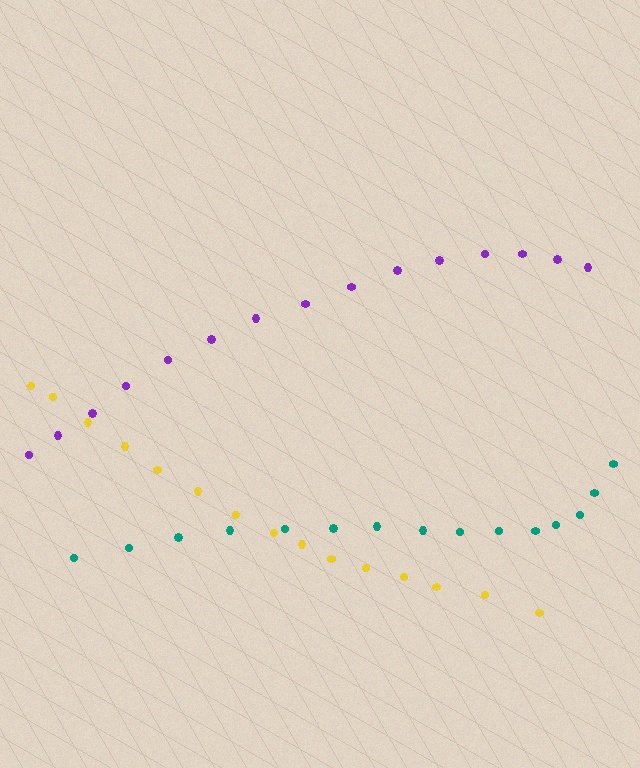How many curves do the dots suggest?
There are 3 distinct paths.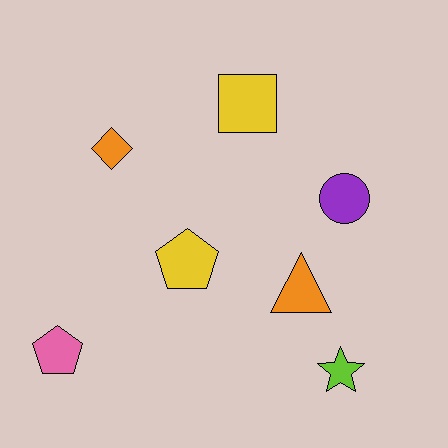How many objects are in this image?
There are 7 objects.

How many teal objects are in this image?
There are no teal objects.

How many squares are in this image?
There is 1 square.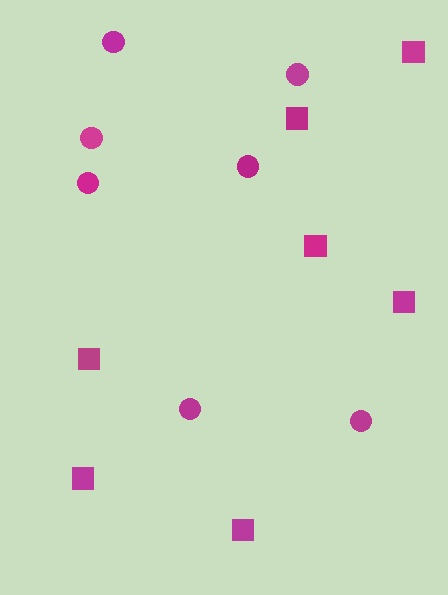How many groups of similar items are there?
There are 2 groups: one group of squares (7) and one group of circles (7).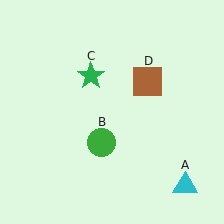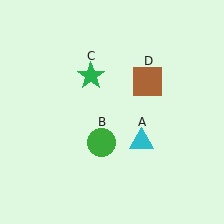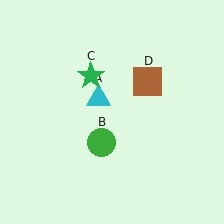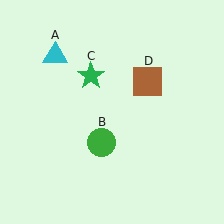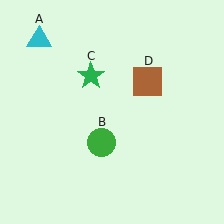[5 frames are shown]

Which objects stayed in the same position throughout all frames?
Green circle (object B) and green star (object C) and brown square (object D) remained stationary.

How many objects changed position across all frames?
1 object changed position: cyan triangle (object A).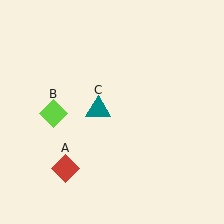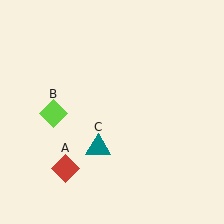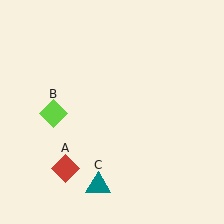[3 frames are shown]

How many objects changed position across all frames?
1 object changed position: teal triangle (object C).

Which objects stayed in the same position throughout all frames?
Red diamond (object A) and lime diamond (object B) remained stationary.